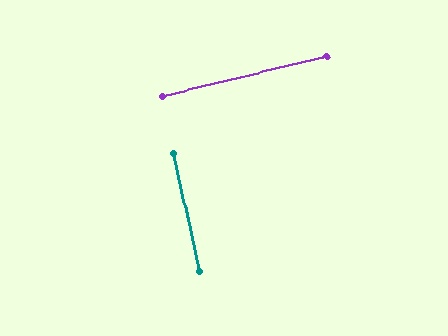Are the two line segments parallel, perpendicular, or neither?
Perpendicular — they meet at approximately 89°.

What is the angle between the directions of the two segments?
Approximately 89 degrees.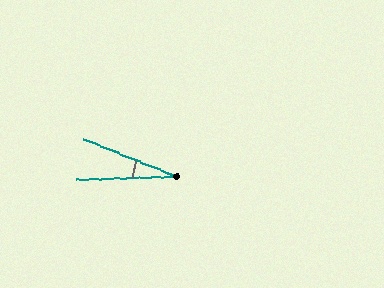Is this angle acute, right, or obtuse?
It is acute.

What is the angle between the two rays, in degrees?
Approximately 24 degrees.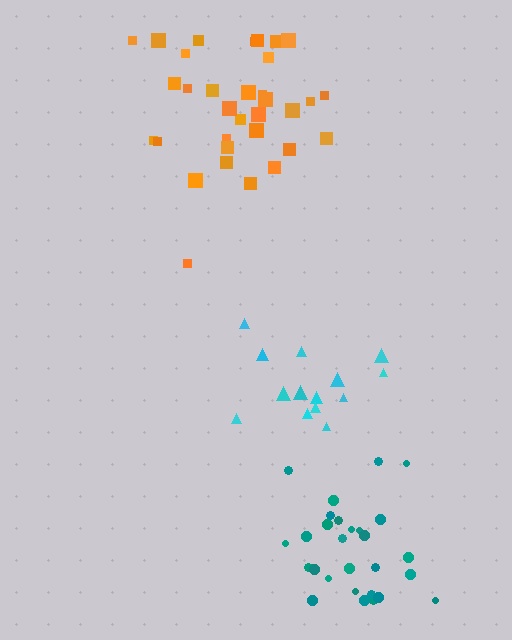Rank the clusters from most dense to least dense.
teal, cyan, orange.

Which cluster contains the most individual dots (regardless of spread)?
Orange (34).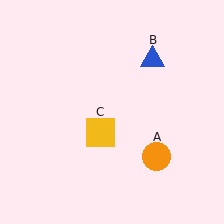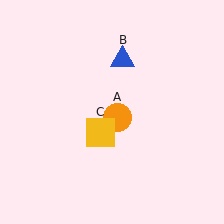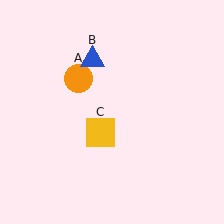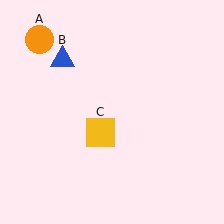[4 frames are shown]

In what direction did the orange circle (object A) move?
The orange circle (object A) moved up and to the left.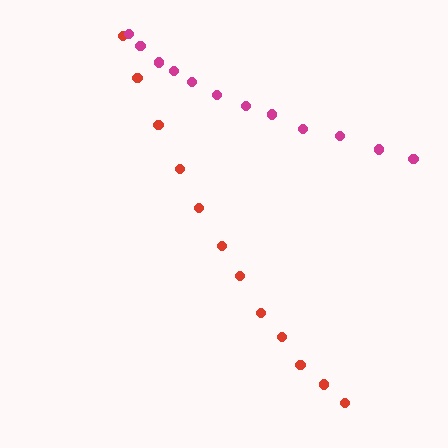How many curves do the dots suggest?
There are 2 distinct paths.